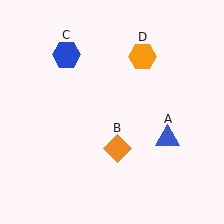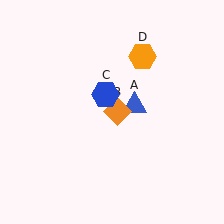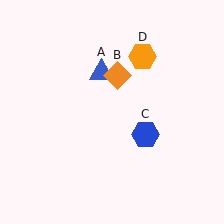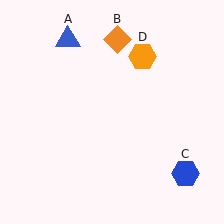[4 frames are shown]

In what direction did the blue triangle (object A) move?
The blue triangle (object A) moved up and to the left.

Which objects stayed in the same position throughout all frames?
Orange hexagon (object D) remained stationary.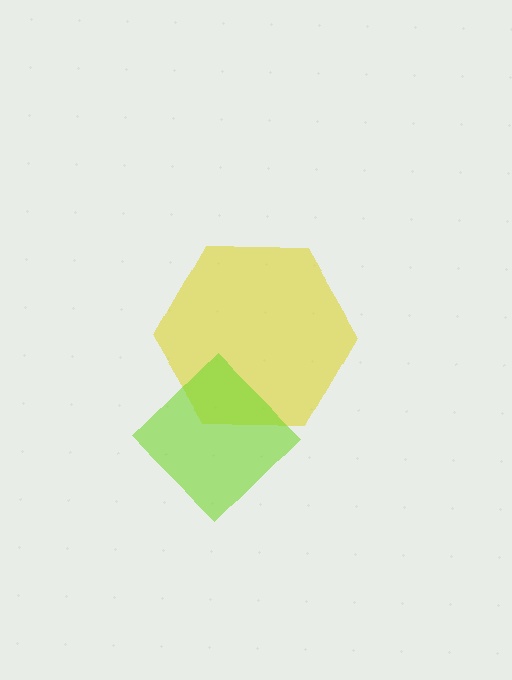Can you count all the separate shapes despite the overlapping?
Yes, there are 2 separate shapes.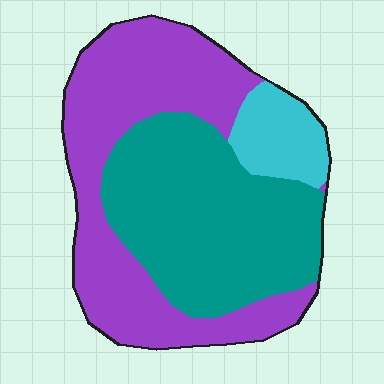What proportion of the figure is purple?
Purple covers about 45% of the figure.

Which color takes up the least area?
Cyan, at roughly 10%.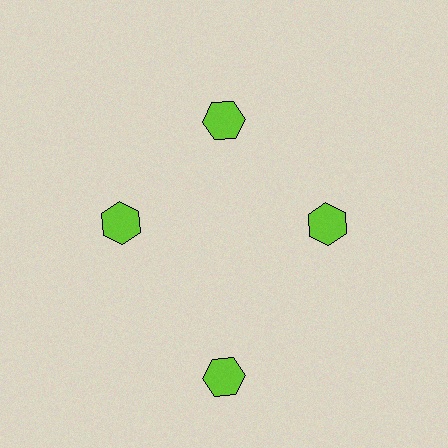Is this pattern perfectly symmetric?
No. The 4 lime hexagons are arranged in a ring, but one element near the 6 o'clock position is pushed outward from the center, breaking the 4-fold rotational symmetry.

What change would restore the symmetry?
The symmetry would be restored by moving it inward, back onto the ring so that all 4 hexagons sit at equal angles and equal distance from the center.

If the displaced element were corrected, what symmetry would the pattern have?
It would have 4-fold rotational symmetry — the pattern would map onto itself every 90 degrees.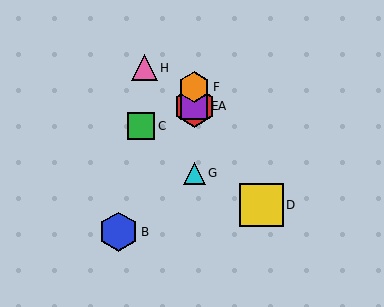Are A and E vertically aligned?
Yes, both are at x≈194.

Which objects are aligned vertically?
Objects A, E, F, G are aligned vertically.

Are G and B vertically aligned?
No, G is at x≈194 and B is at x≈118.